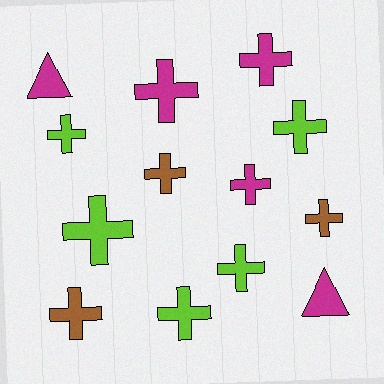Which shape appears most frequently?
Cross, with 11 objects.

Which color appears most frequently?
Lime, with 5 objects.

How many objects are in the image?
There are 13 objects.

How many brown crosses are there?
There are 3 brown crosses.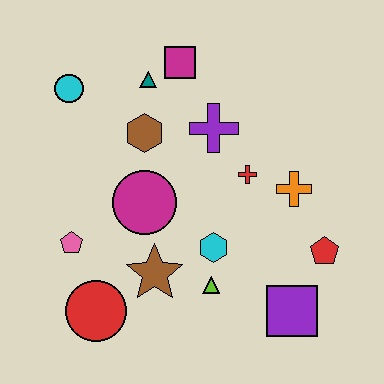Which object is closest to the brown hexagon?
The teal triangle is closest to the brown hexagon.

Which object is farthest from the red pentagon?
The cyan circle is farthest from the red pentagon.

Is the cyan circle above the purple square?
Yes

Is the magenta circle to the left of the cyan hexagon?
Yes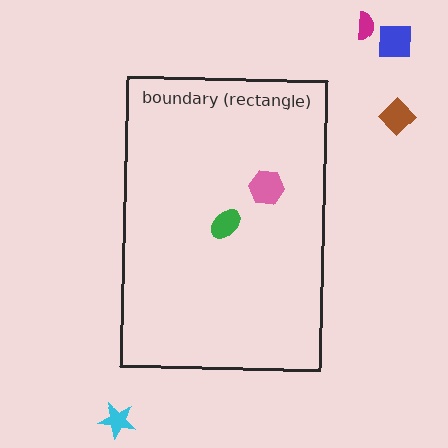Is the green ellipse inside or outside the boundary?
Inside.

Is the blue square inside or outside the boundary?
Outside.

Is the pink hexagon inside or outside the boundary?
Inside.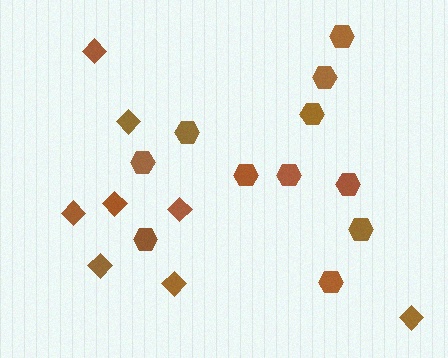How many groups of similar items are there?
There are 2 groups: one group of diamonds (8) and one group of hexagons (11).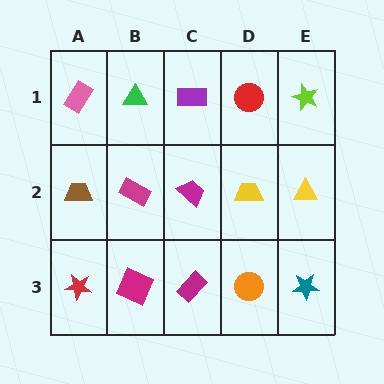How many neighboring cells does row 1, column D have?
3.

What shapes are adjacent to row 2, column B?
A green triangle (row 1, column B), a magenta square (row 3, column B), a brown trapezoid (row 2, column A), a magenta trapezoid (row 2, column C).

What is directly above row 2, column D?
A red circle.